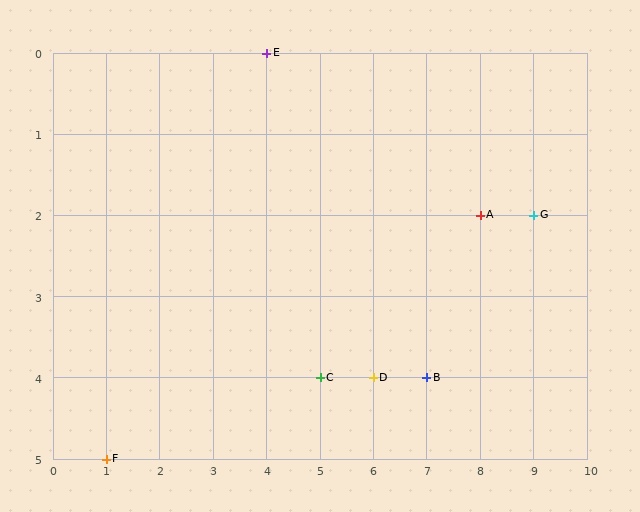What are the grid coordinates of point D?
Point D is at grid coordinates (6, 4).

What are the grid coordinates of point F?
Point F is at grid coordinates (1, 5).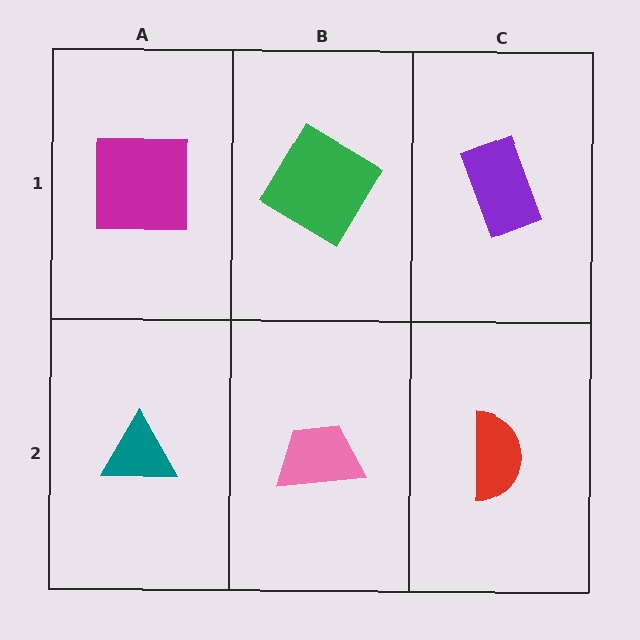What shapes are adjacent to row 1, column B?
A pink trapezoid (row 2, column B), a magenta square (row 1, column A), a purple rectangle (row 1, column C).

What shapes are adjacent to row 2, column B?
A green diamond (row 1, column B), a teal triangle (row 2, column A), a red semicircle (row 2, column C).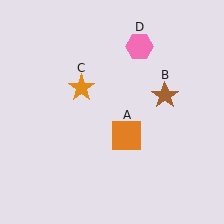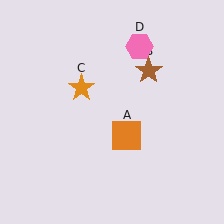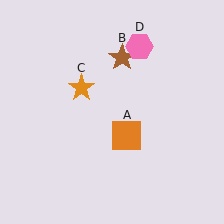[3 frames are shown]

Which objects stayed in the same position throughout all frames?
Orange square (object A) and orange star (object C) and pink hexagon (object D) remained stationary.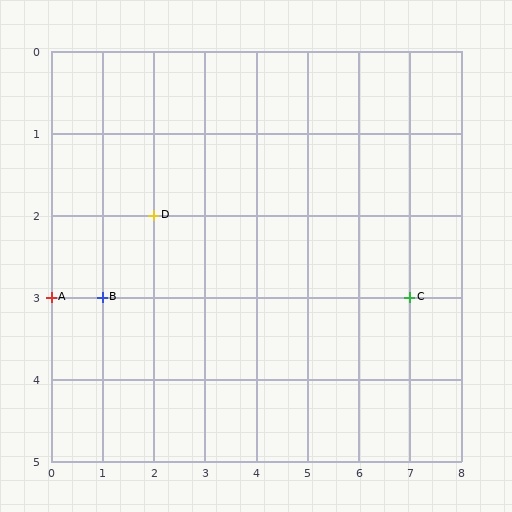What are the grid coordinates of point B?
Point B is at grid coordinates (1, 3).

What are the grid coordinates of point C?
Point C is at grid coordinates (7, 3).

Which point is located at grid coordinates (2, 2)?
Point D is at (2, 2).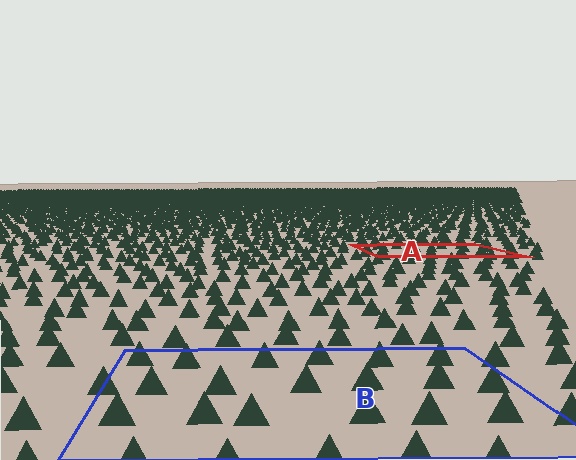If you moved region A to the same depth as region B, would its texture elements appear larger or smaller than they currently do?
They would appear larger. At a closer depth, the same texture elements are projected at a bigger on-screen size.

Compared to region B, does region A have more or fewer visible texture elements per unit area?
Region A has more texture elements per unit area — they are packed more densely because it is farther away.